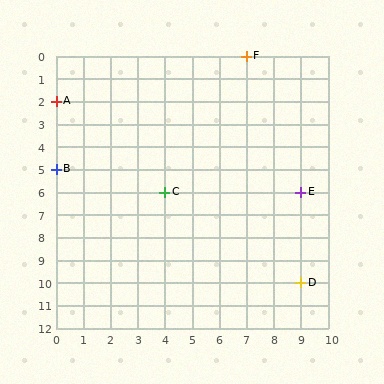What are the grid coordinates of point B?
Point B is at grid coordinates (0, 5).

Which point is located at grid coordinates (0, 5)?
Point B is at (0, 5).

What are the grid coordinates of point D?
Point D is at grid coordinates (9, 10).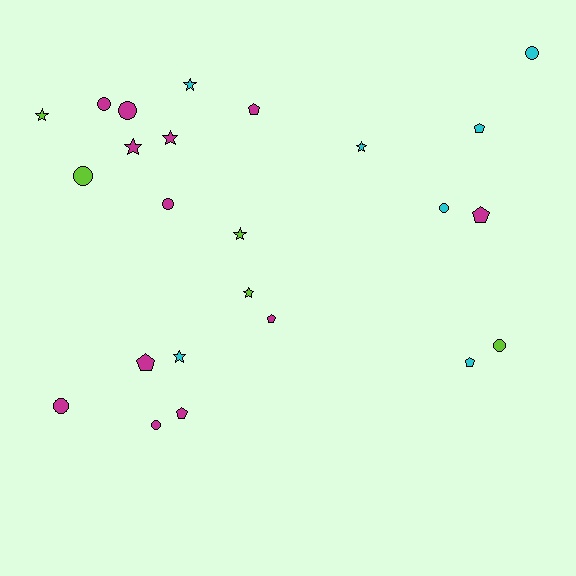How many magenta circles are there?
There are 5 magenta circles.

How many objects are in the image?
There are 24 objects.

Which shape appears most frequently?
Circle, with 9 objects.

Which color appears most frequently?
Magenta, with 12 objects.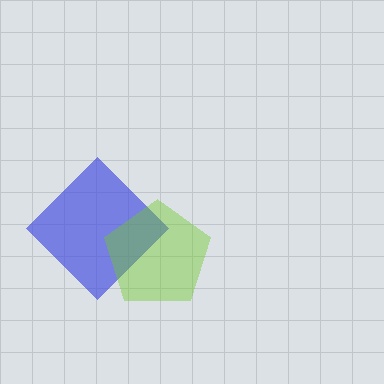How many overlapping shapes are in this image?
There are 2 overlapping shapes in the image.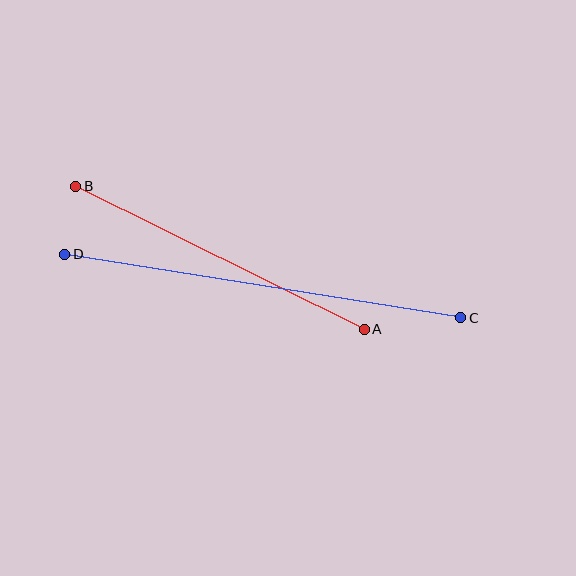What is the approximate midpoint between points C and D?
The midpoint is at approximately (263, 286) pixels.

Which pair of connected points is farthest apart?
Points C and D are farthest apart.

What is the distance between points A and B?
The distance is approximately 322 pixels.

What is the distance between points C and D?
The distance is approximately 401 pixels.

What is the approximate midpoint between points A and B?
The midpoint is at approximately (220, 258) pixels.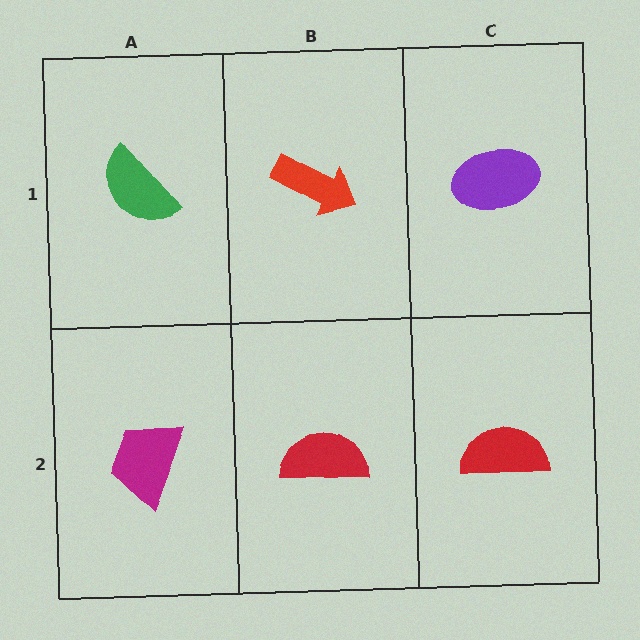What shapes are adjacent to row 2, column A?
A green semicircle (row 1, column A), a red semicircle (row 2, column B).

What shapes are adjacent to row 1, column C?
A red semicircle (row 2, column C), a red arrow (row 1, column B).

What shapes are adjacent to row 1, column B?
A red semicircle (row 2, column B), a green semicircle (row 1, column A), a purple ellipse (row 1, column C).